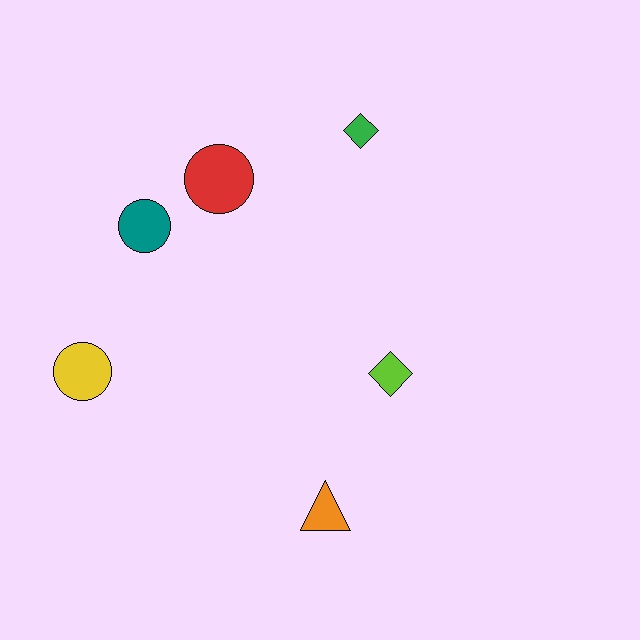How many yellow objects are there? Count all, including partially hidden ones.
There is 1 yellow object.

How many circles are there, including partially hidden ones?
There are 3 circles.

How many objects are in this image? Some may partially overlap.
There are 6 objects.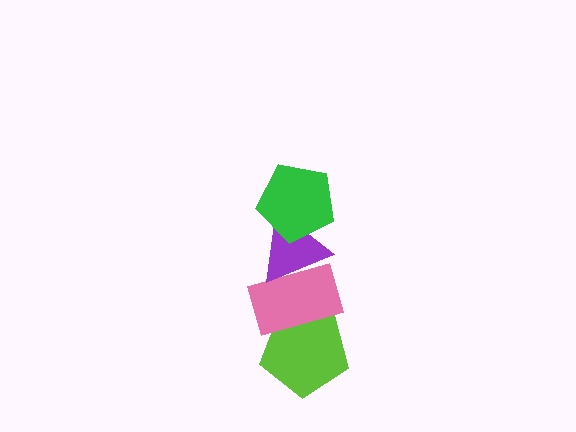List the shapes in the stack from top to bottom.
From top to bottom: the green pentagon, the purple triangle, the pink rectangle, the lime pentagon.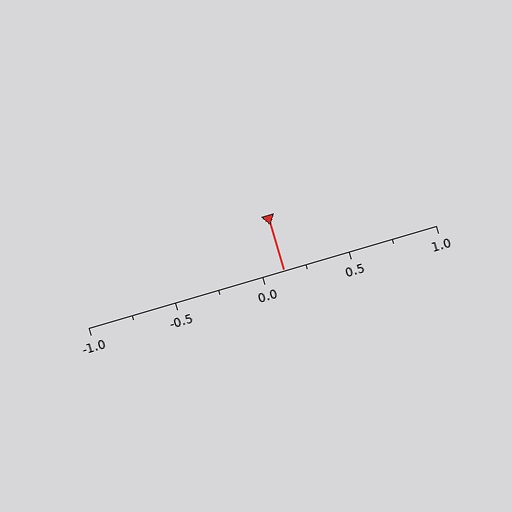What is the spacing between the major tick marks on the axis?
The major ticks are spaced 0.5 apart.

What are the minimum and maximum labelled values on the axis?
The axis runs from -1.0 to 1.0.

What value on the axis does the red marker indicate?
The marker indicates approximately 0.12.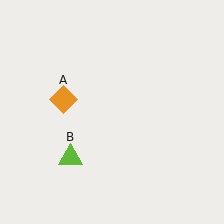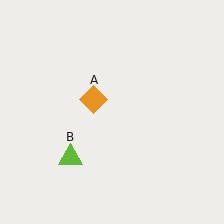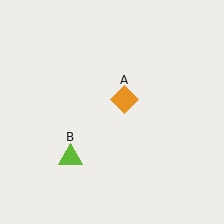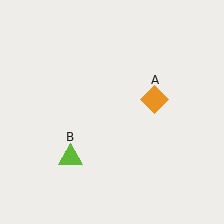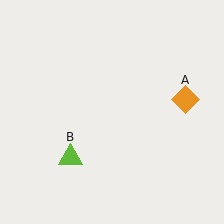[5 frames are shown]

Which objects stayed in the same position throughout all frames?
Lime triangle (object B) remained stationary.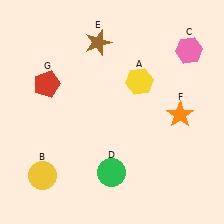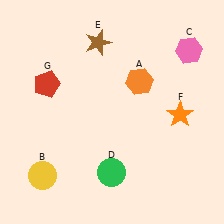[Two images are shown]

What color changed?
The hexagon (A) changed from yellow in Image 1 to orange in Image 2.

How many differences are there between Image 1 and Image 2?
There is 1 difference between the two images.